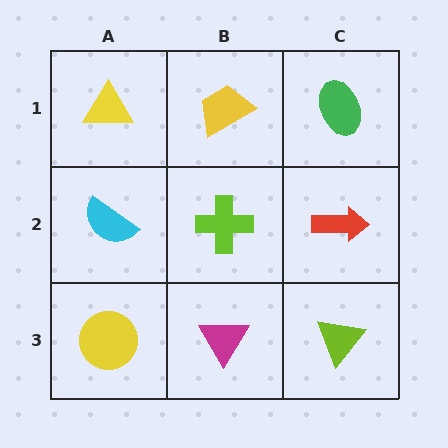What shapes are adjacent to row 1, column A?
A cyan semicircle (row 2, column A), a yellow trapezoid (row 1, column B).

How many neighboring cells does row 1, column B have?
3.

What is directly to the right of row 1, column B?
A green ellipse.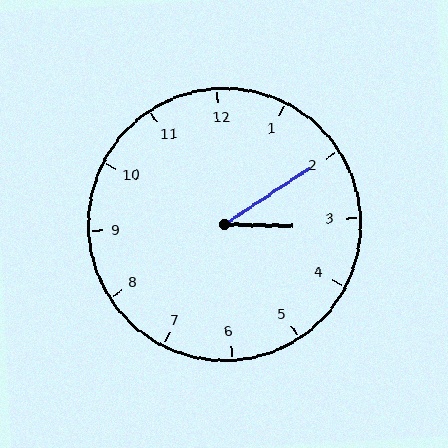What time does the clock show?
3:10.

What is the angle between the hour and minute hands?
Approximately 35 degrees.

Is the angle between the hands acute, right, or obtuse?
It is acute.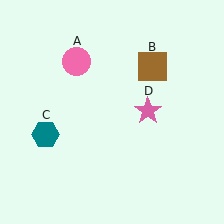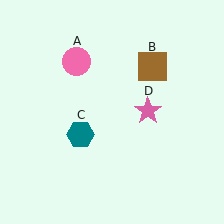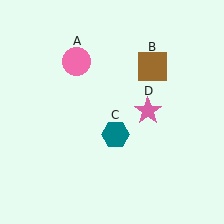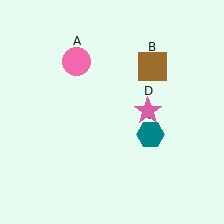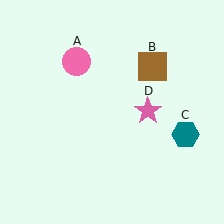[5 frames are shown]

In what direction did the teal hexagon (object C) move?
The teal hexagon (object C) moved right.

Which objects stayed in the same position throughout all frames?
Pink circle (object A) and brown square (object B) and pink star (object D) remained stationary.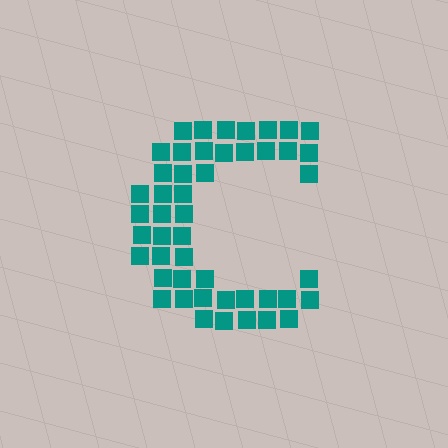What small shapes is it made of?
It is made of small squares.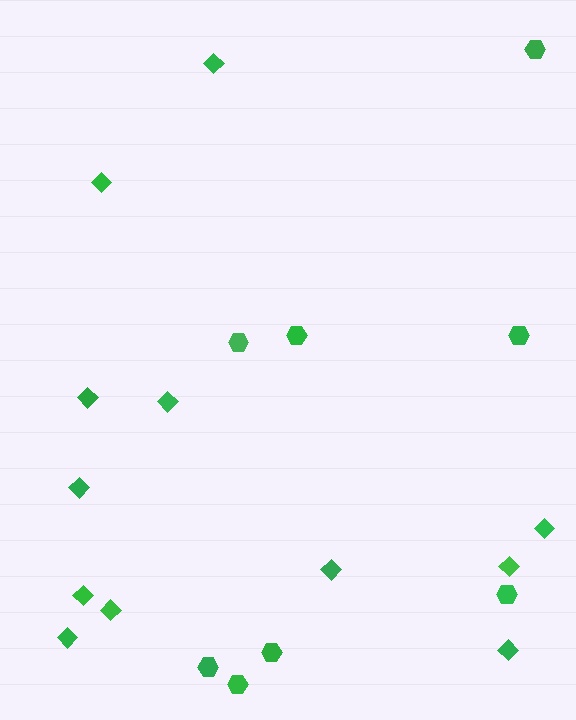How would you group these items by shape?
There are 2 groups: one group of diamonds (12) and one group of hexagons (8).